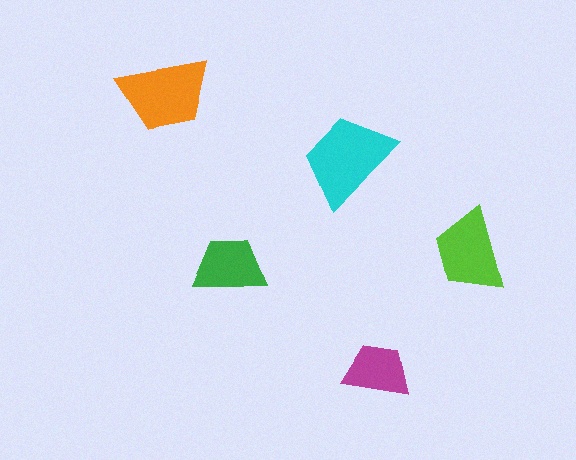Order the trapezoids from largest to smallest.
the cyan one, the orange one, the lime one, the green one, the magenta one.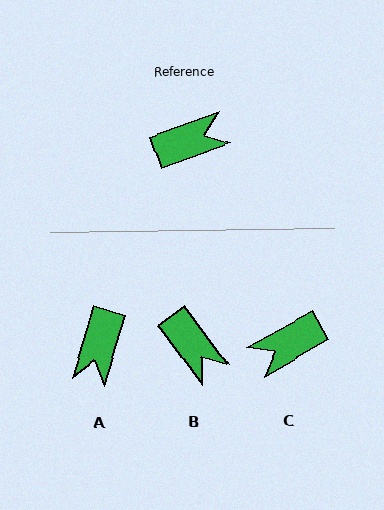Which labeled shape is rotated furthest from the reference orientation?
C, about 171 degrees away.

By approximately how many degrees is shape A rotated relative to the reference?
Approximately 127 degrees clockwise.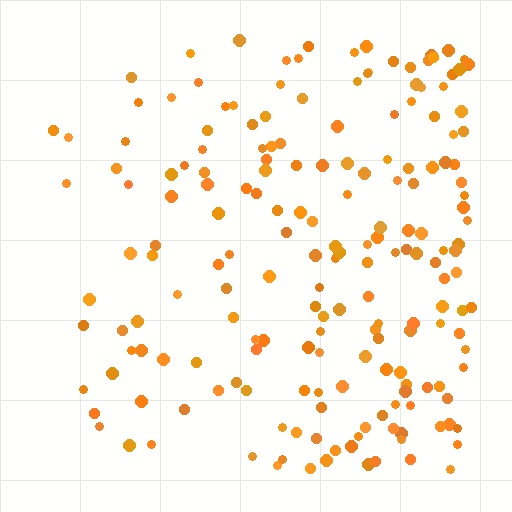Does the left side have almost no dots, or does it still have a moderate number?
Still a moderate number, just noticeably fewer than the right.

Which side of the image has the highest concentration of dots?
The right.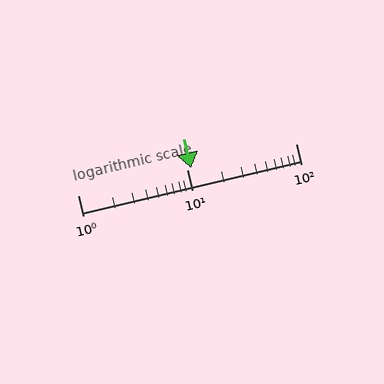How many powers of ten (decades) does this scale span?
The scale spans 2 decades, from 1 to 100.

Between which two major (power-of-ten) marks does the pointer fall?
The pointer is between 10 and 100.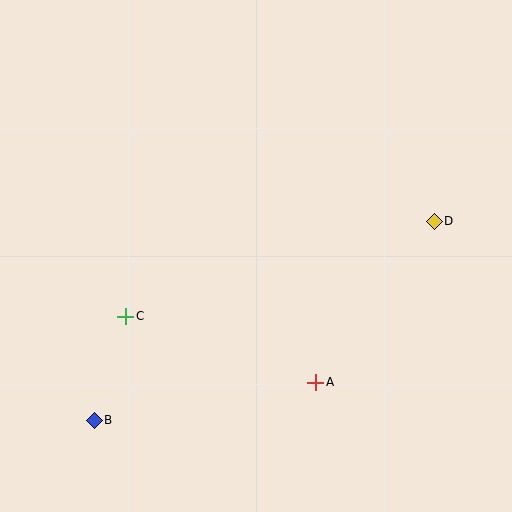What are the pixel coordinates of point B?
Point B is at (94, 420).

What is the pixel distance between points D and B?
The distance between D and B is 394 pixels.